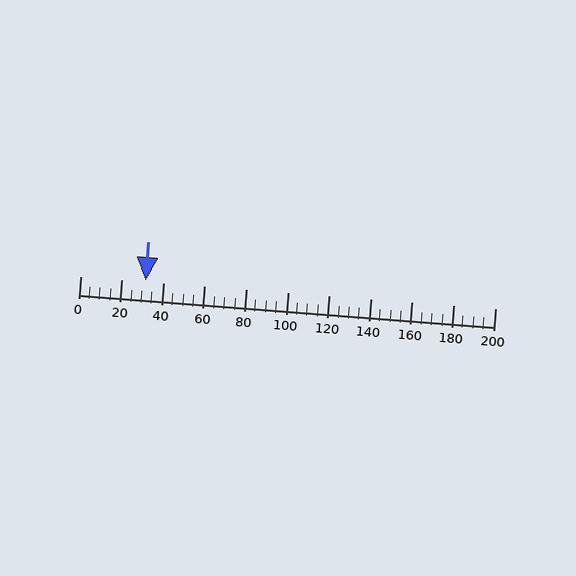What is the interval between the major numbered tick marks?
The major tick marks are spaced 20 units apart.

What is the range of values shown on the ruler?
The ruler shows values from 0 to 200.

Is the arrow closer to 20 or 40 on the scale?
The arrow is closer to 40.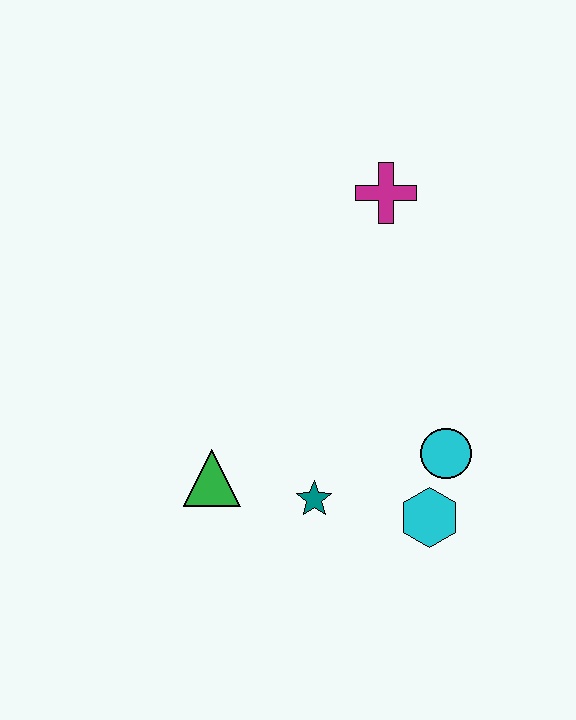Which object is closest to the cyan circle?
The cyan hexagon is closest to the cyan circle.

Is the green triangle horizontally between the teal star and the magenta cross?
No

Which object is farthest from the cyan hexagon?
The magenta cross is farthest from the cyan hexagon.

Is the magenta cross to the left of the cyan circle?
Yes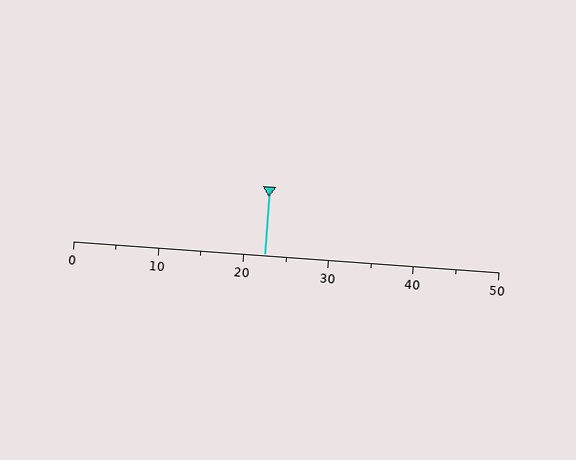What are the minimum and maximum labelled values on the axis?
The axis runs from 0 to 50.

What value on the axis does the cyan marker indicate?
The marker indicates approximately 22.5.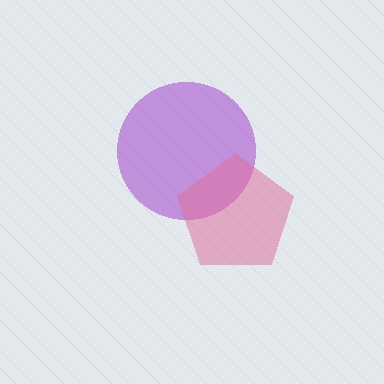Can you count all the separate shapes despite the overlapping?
Yes, there are 2 separate shapes.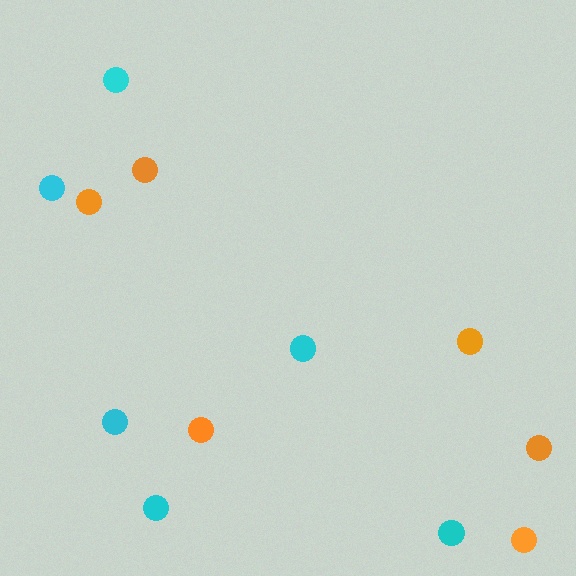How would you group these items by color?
There are 2 groups: one group of orange circles (6) and one group of cyan circles (6).